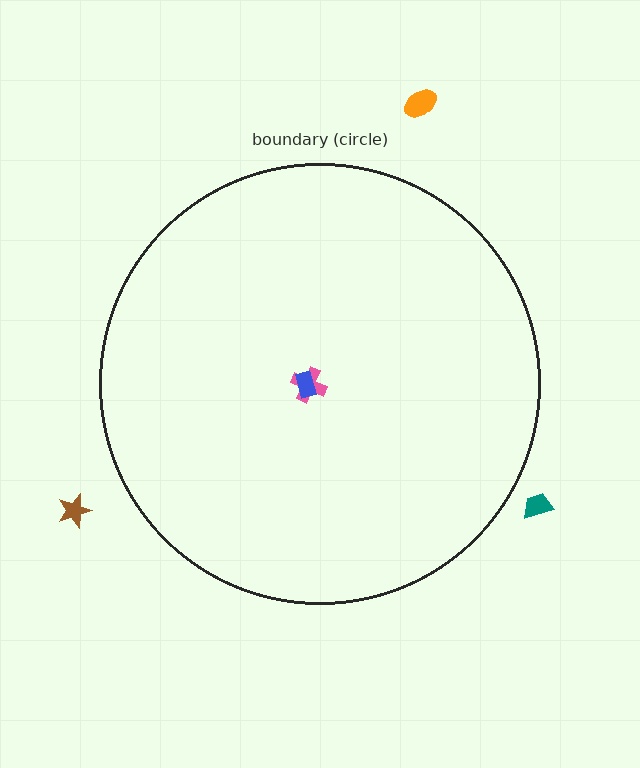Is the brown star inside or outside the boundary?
Outside.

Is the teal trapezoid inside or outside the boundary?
Outside.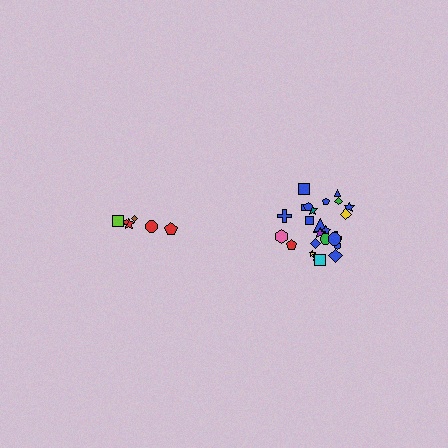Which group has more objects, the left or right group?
The right group.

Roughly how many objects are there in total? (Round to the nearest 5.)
Roughly 30 objects in total.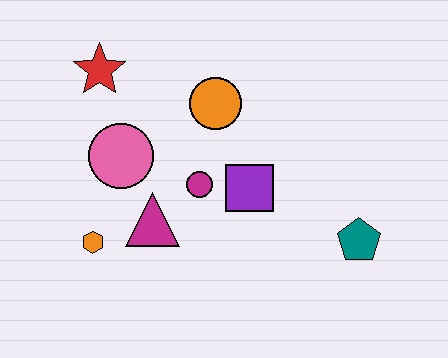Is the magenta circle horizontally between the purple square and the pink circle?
Yes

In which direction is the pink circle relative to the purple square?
The pink circle is to the left of the purple square.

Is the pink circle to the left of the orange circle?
Yes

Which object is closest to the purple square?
The magenta circle is closest to the purple square.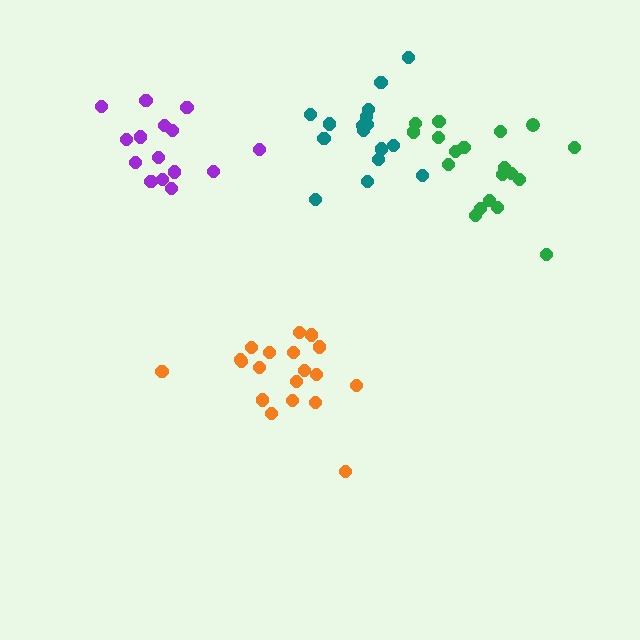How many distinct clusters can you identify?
There are 4 distinct clusters.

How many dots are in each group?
Group 1: 19 dots, Group 2: 19 dots, Group 3: 16 dots, Group 4: 15 dots (69 total).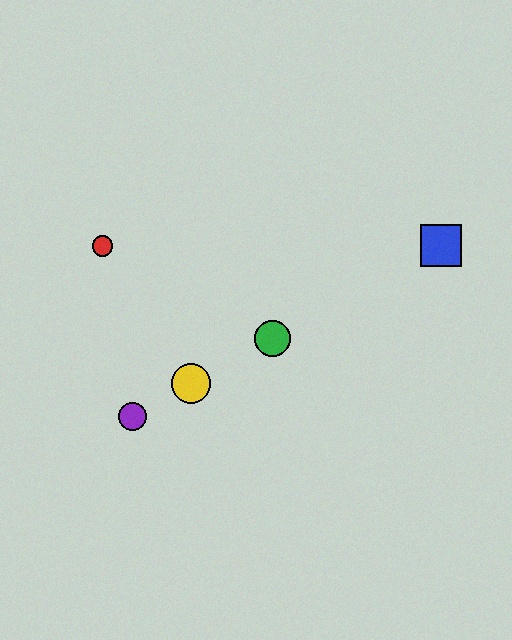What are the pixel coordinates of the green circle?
The green circle is at (272, 339).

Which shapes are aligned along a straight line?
The blue square, the green circle, the yellow circle, the purple circle are aligned along a straight line.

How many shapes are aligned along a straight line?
4 shapes (the blue square, the green circle, the yellow circle, the purple circle) are aligned along a straight line.